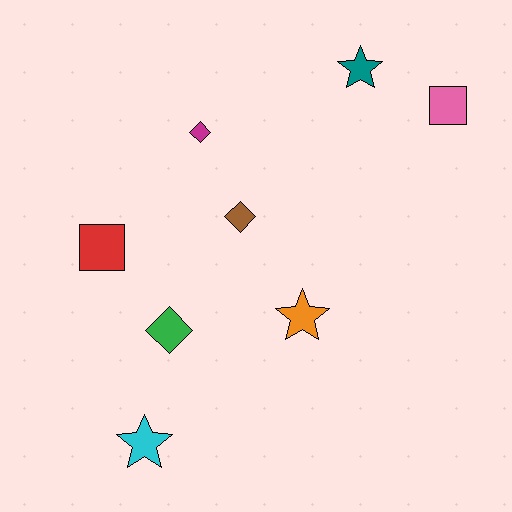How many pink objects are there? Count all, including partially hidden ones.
There is 1 pink object.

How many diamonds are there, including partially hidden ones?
There are 3 diamonds.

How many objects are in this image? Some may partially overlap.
There are 8 objects.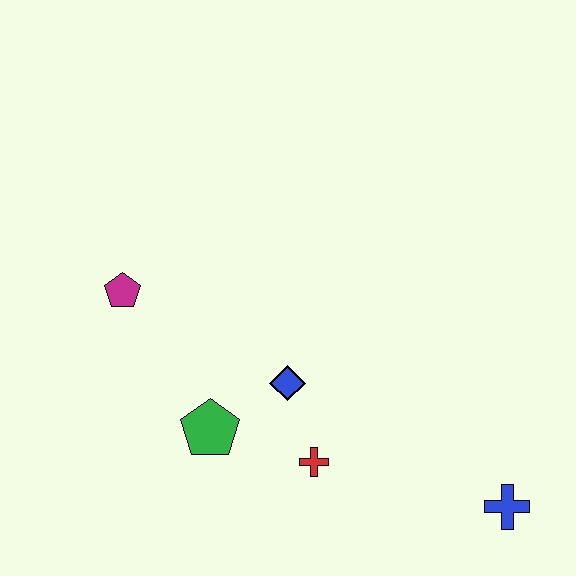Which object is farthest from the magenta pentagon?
The blue cross is farthest from the magenta pentagon.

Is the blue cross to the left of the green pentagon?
No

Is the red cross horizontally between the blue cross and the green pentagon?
Yes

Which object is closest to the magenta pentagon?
The green pentagon is closest to the magenta pentagon.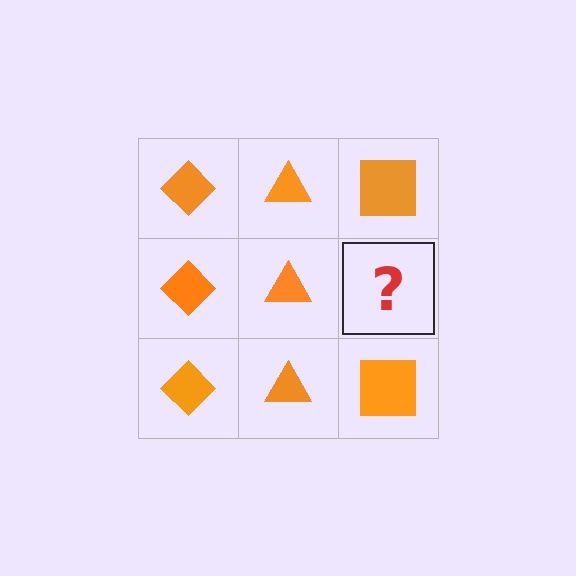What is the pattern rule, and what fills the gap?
The rule is that each column has a consistent shape. The gap should be filled with an orange square.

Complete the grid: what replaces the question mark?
The question mark should be replaced with an orange square.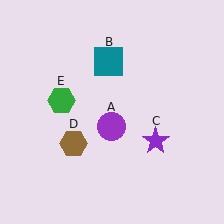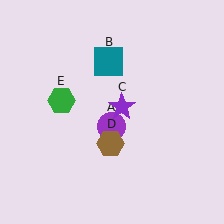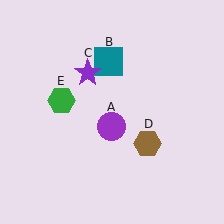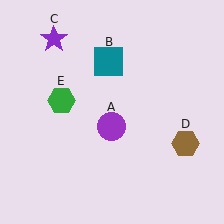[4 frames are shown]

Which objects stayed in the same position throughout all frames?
Purple circle (object A) and teal square (object B) and green hexagon (object E) remained stationary.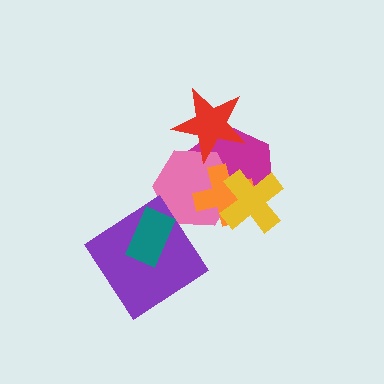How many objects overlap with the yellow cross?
3 objects overlap with the yellow cross.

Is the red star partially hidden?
No, no other shape covers it.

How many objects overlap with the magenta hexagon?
4 objects overlap with the magenta hexagon.